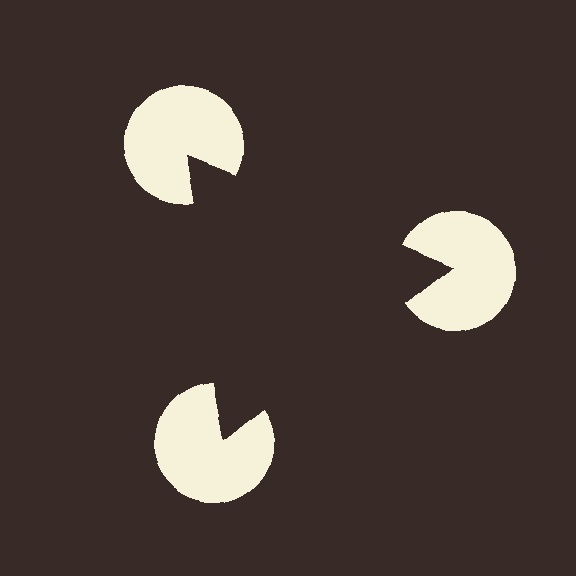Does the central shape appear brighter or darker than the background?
It typically appears slightly darker than the background, even though no actual brightness change is drawn.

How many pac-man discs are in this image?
There are 3 — one at each vertex of the illusory triangle.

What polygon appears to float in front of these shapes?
An illusory triangle — its edges are inferred from the aligned wedge cuts in the pac-man discs, not physically drawn.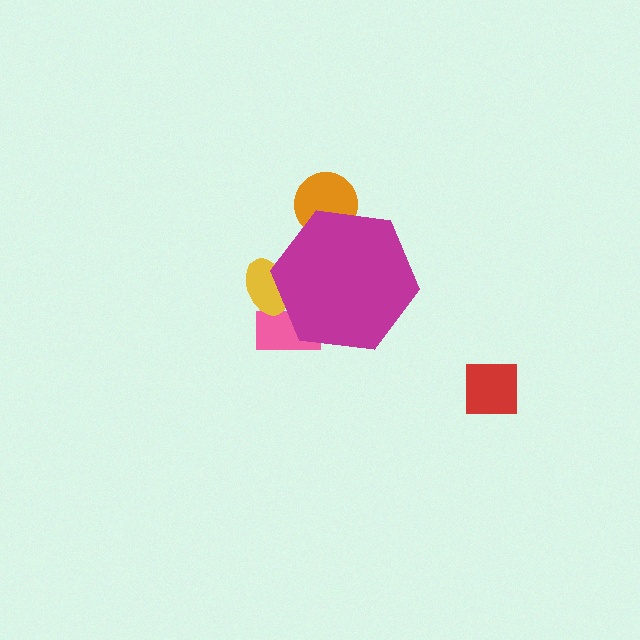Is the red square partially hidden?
No, the red square is fully visible.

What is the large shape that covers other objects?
A magenta hexagon.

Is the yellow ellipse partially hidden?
Yes, the yellow ellipse is partially hidden behind the magenta hexagon.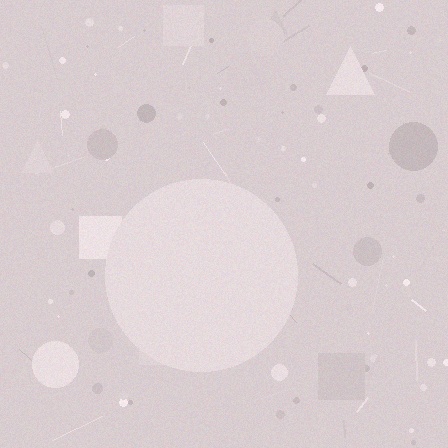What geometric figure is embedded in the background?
A circle is embedded in the background.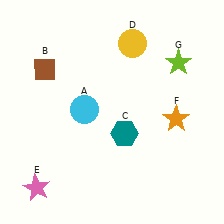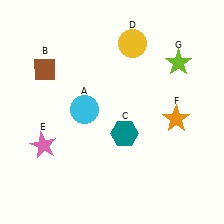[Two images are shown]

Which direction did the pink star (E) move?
The pink star (E) moved up.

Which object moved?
The pink star (E) moved up.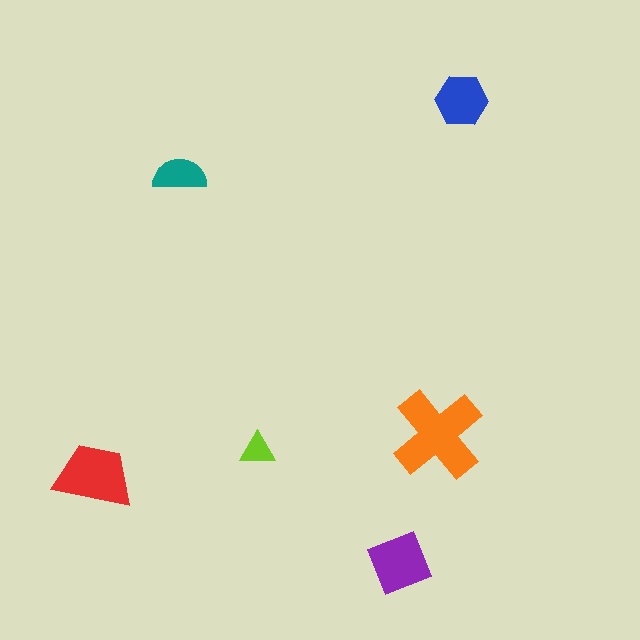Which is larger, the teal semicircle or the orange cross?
The orange cross.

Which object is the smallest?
The lime triangle.